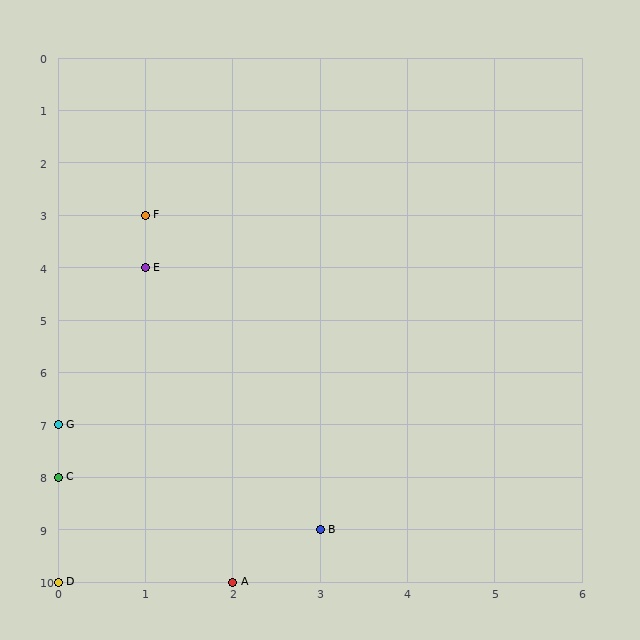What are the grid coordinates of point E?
Point E is at grid coordinates (1, 4).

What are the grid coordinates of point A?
Point A is at grid coordinates (2, 10).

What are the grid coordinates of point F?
Point F is at grid coordinates (1, 3).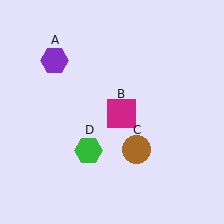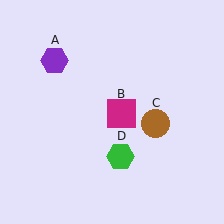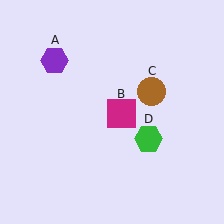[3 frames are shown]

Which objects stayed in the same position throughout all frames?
Purple hexagon (object A) and magenta square (object B) remained stationary.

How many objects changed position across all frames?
2 objects changed position: brown circle (object C), green hexagon (object D).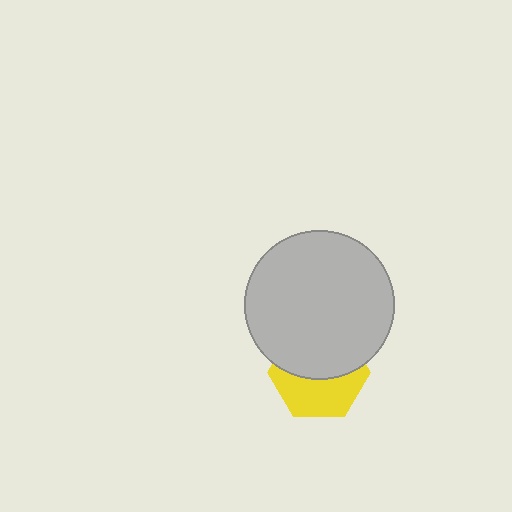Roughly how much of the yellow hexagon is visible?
About half of it is visible (roughly 48%).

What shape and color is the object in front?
The object in front is a light gray circle.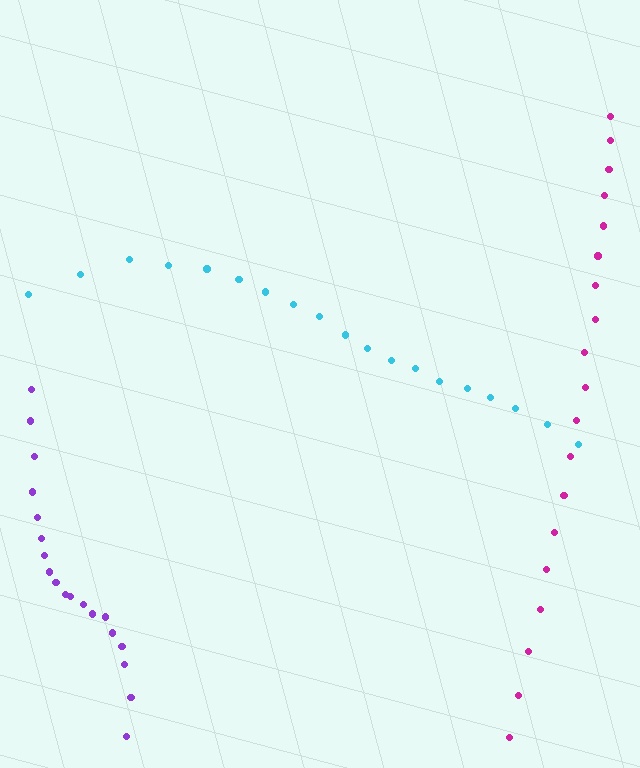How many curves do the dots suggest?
There are 3 distinct paths.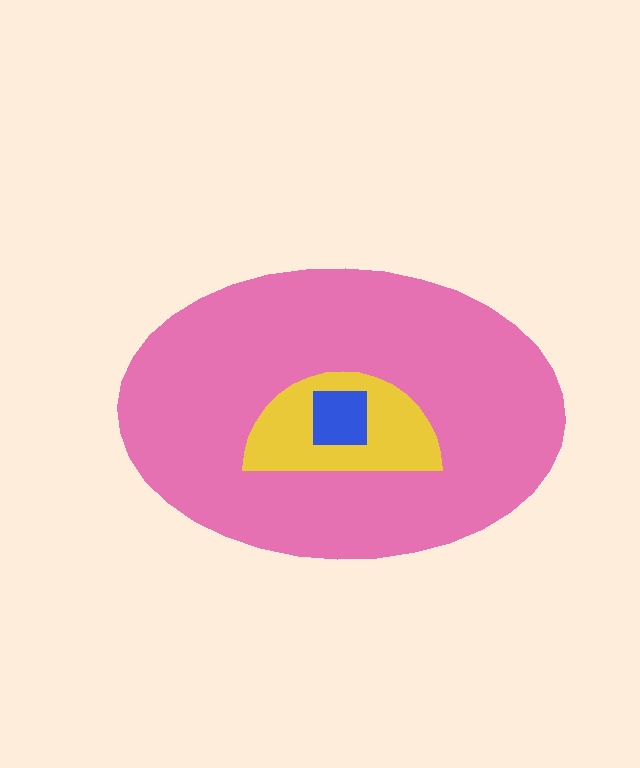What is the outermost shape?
The pink ellipse.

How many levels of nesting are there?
3.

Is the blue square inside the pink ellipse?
Yes.